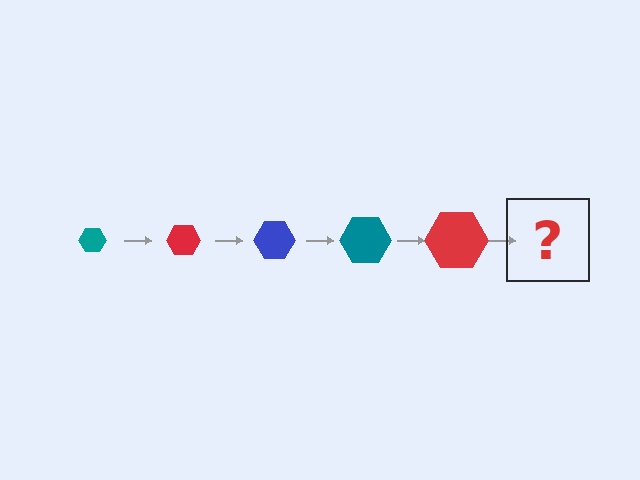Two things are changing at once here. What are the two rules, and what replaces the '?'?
The two rules are that the hexagon grows larger each step and the color cycles through teal, red, and blue. The '?' should be a blue hexagon, larger than the previous one.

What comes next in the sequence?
The next element should be a blue hexagon, larger than the previous one.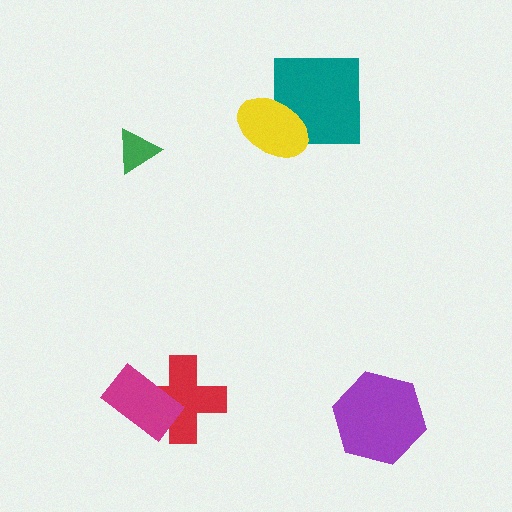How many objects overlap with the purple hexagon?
0 objects overlap with the purple hexagon.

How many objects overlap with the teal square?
1 object overlaps with the teal square.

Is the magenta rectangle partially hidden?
No, no other shape covers it.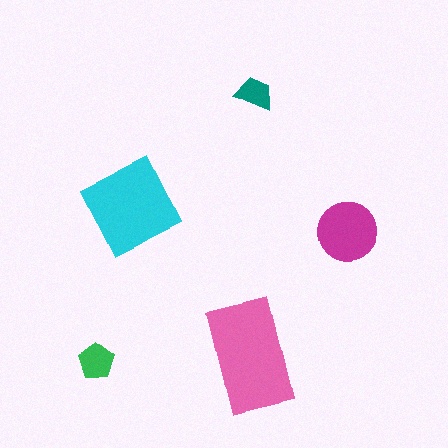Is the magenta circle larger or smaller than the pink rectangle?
Smaller.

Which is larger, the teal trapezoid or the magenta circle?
The magenta circle.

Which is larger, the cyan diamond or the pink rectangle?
The pink rectangle.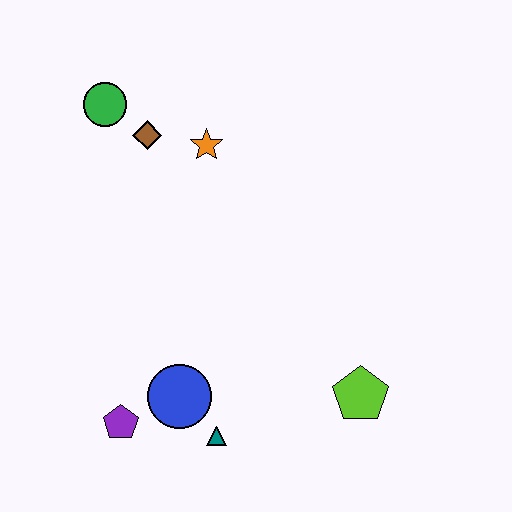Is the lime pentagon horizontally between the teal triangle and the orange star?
No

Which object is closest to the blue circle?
The teal triangle is closest to the blue circle.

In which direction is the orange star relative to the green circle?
The orange star is to the right of the green circle.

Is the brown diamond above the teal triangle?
Yes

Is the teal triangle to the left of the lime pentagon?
Yes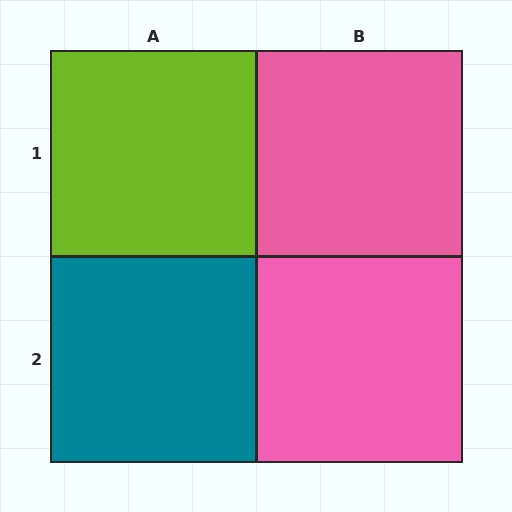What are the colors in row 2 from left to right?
Teal, pink.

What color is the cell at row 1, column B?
Pink.